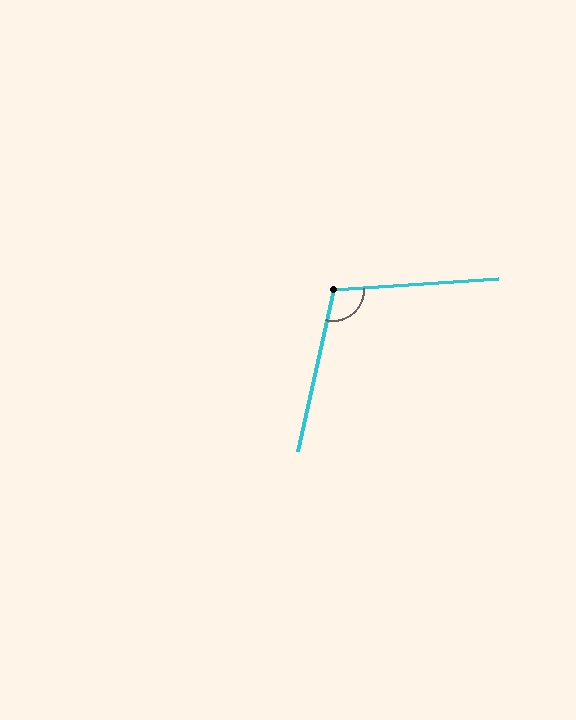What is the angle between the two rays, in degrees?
Approximately 107 degrees.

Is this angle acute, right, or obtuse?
It is obtuse.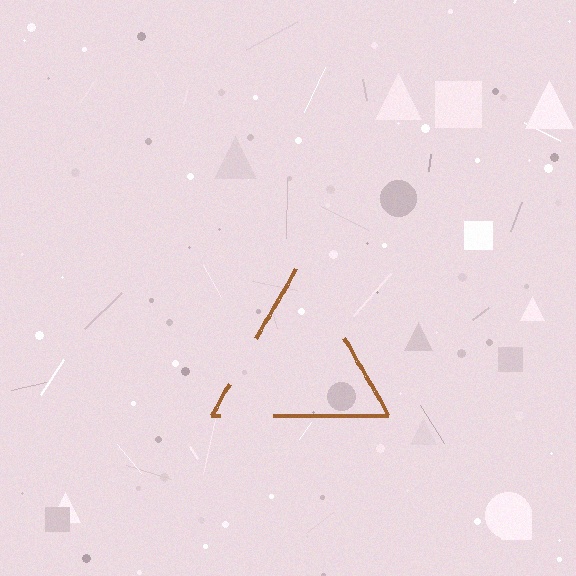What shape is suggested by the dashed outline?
The dashed outline suggests a triangle.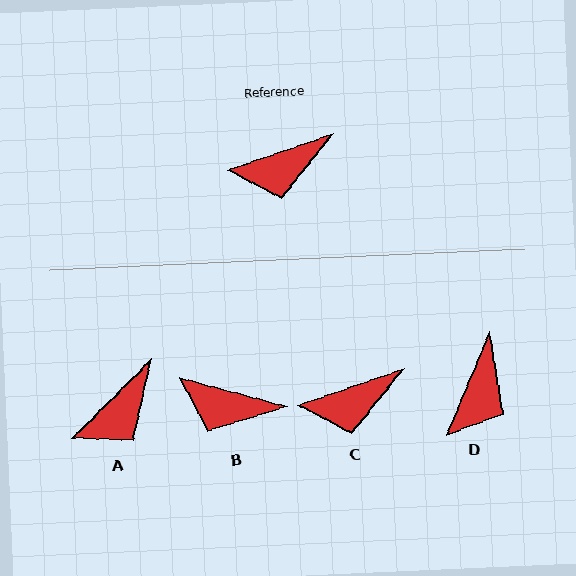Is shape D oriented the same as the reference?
No, it is off by about 48 degrees.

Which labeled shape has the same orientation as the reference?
C.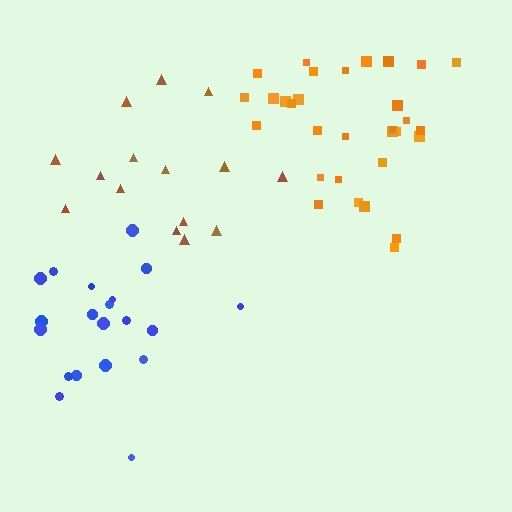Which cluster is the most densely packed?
Orange.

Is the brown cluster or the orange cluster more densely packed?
Orange.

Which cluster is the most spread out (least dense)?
Brown.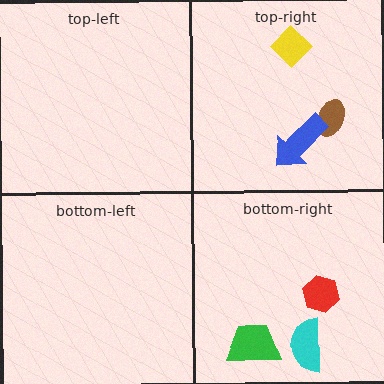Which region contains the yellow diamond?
The top-right region.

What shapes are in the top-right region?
The brown ellipse, the yellow diamond, the blue arrow.